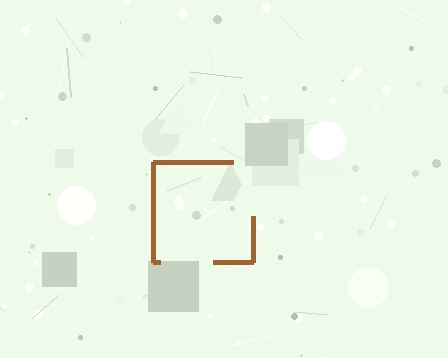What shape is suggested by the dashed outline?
The dashed outline suggests a square.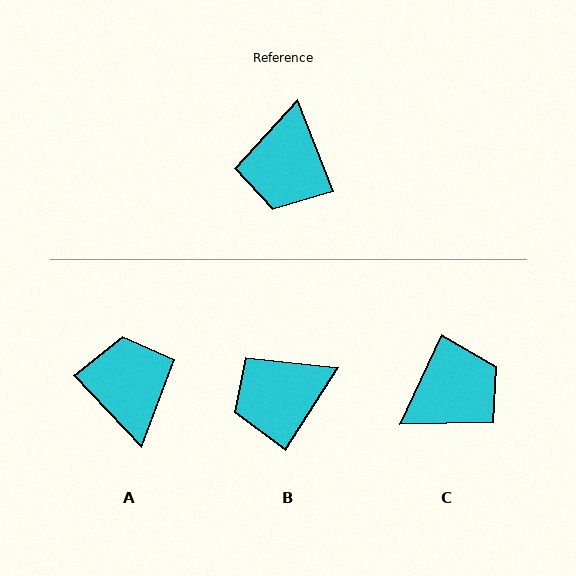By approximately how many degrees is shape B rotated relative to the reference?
Approximately 54 degrees clockwise.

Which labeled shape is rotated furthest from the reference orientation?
A, about 158 degrees away.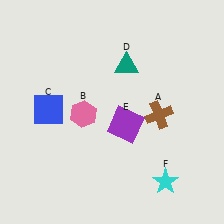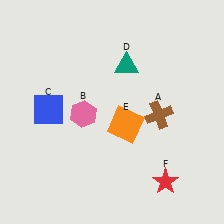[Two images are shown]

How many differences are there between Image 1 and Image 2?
There are 2 differences between the two images.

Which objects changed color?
E changed from purple to orange. F changed from cyan to red.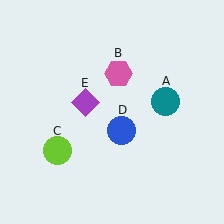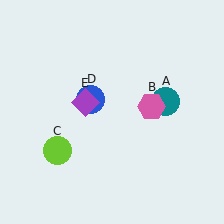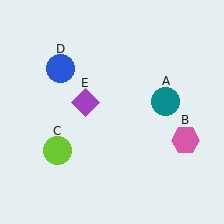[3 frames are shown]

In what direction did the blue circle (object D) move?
The blue circle (object D) moved up and to the left.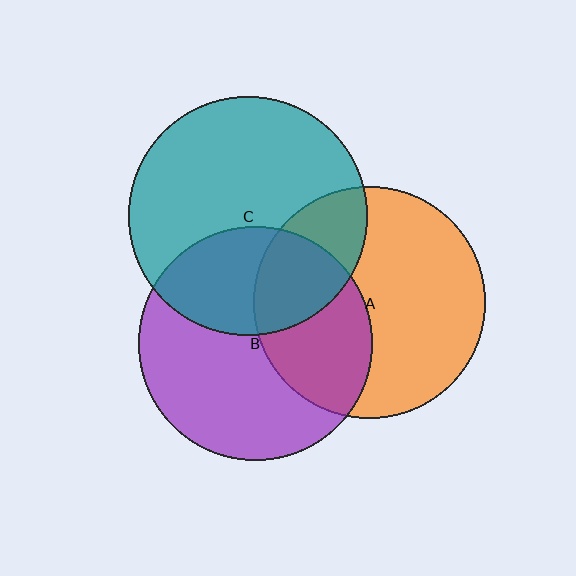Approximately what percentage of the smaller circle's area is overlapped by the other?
Approximately 35%.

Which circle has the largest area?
Circle C (teal).